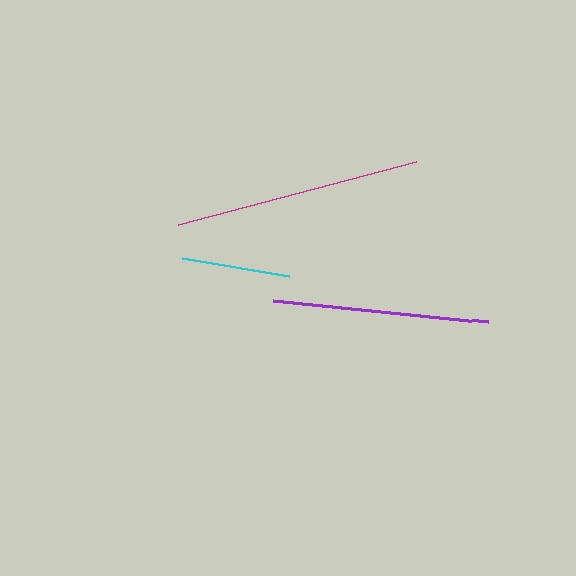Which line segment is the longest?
The magenta line is the longest at approximately 246 pixels.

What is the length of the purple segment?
The purple segment is approximately 216 pixels long.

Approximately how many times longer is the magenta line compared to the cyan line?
The magenta line is approximately 2.3 times the length of the cyan line.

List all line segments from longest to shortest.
From longest to shortest: magenta, purple, cyan.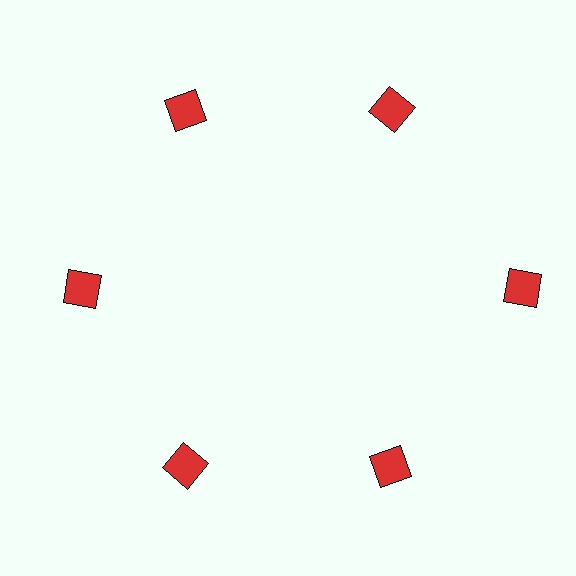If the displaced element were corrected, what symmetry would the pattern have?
It would have 6-fold rotational symmetry — the pattern would map onto itself every 60 degrees.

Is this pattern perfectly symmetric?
No. The 6 red diamonds are arranged in a ring, but one element near the 3 o'clock position is pushed outward from the center, breaking the 6-fold rotational symmetry.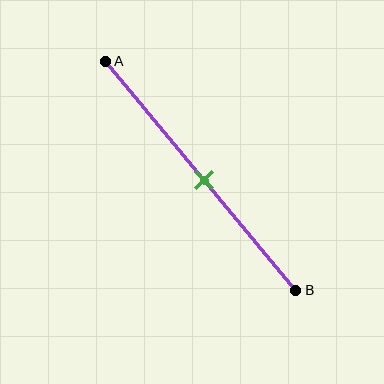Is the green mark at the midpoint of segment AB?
Yes, the mark is approximately at the midpoint.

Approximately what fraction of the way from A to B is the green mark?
The green mark is approximately 50% of the way from A to B.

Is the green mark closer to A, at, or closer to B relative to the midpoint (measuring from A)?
The green mark is approximately at the midpoint of segment AB.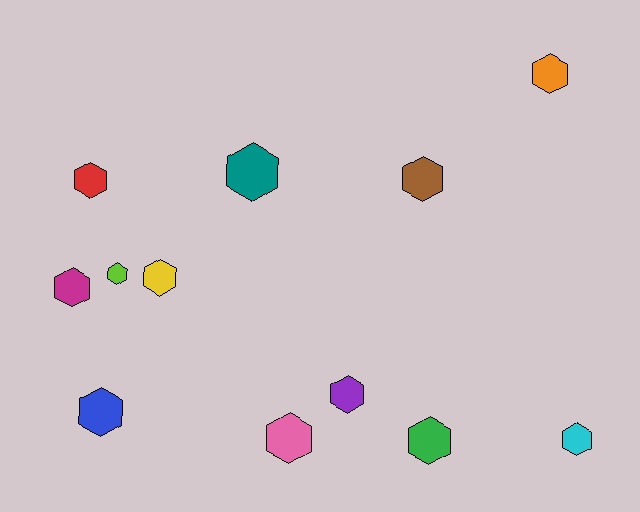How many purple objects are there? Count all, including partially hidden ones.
There is 1 purple object.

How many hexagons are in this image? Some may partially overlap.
There are 12 hexagons.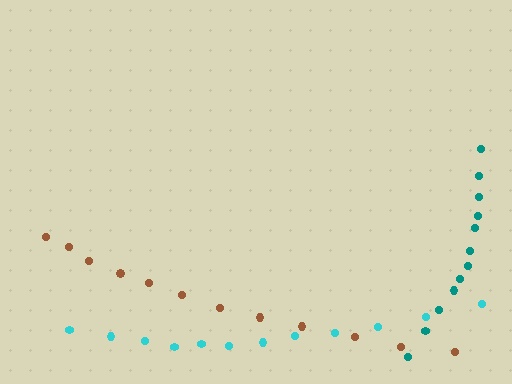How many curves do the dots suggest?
There are 3 distinct paths.